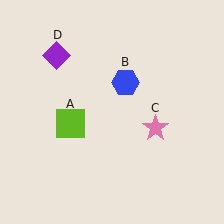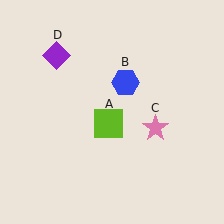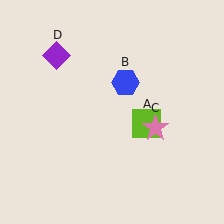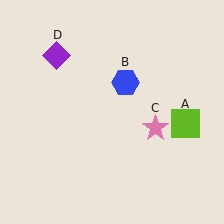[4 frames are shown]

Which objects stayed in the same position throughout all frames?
Blue hexagon (object B) and pink star (object C) and purple diamond (object D) remained stationary.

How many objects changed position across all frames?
1 object changed position: lime square (object A).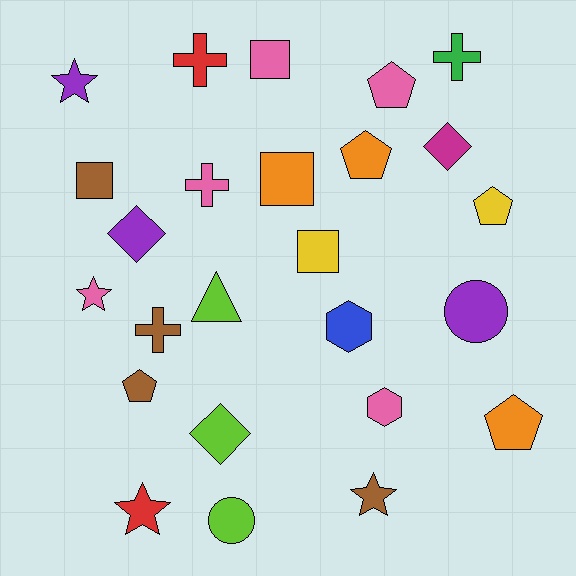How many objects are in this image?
There are 25 objects.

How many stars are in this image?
There are 4 stars.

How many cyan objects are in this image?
There are no cyan objects.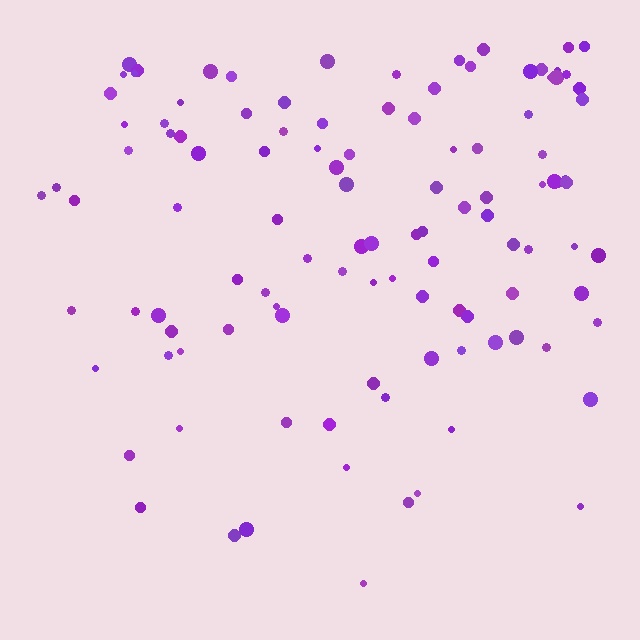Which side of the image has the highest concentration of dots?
The top.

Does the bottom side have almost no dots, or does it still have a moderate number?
Still a moderate number, just noticeably fewer than the top.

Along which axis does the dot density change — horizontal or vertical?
Vertical.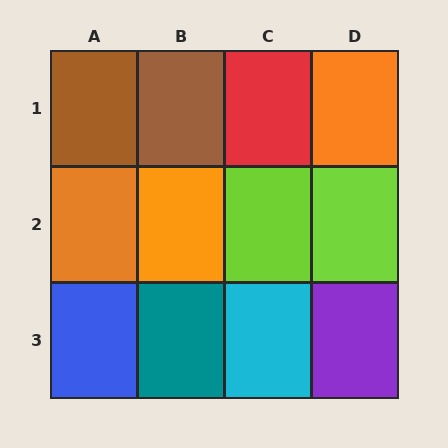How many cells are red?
1 cell is red.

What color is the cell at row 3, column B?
Teal.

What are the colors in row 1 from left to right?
Brown, brown, red, orange.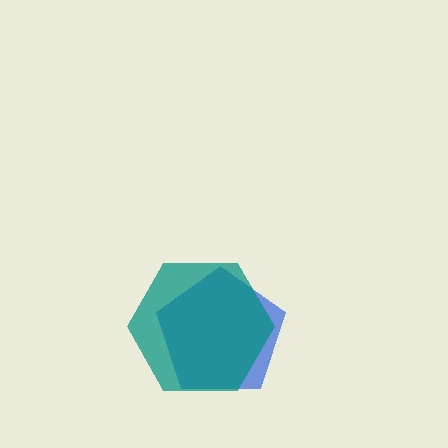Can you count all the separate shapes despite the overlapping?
Yes, there are 2 separate shapes.